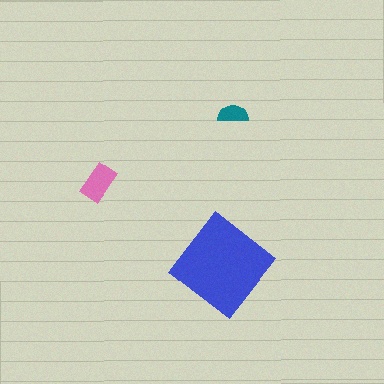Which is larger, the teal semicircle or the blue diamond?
The blue diamond.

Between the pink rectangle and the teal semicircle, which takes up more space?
The pink rectangle.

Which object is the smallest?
The teal semicircle.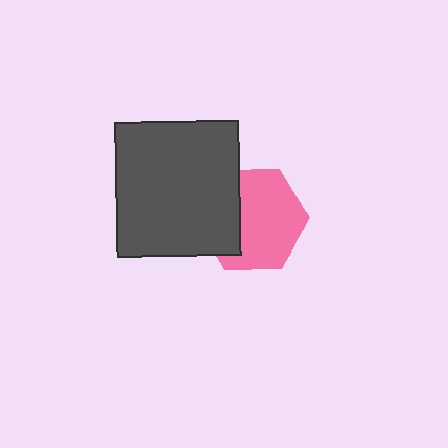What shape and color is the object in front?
The object in front is a dark gray rectangle.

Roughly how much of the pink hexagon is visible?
Most of it is visible (roughly 66%).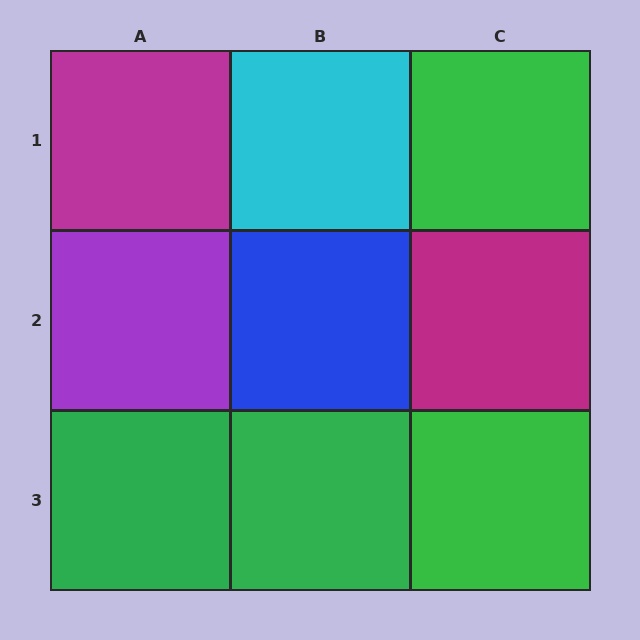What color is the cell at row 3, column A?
Green.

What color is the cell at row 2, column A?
Purple.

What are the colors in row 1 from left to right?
Magenta, cyan, green.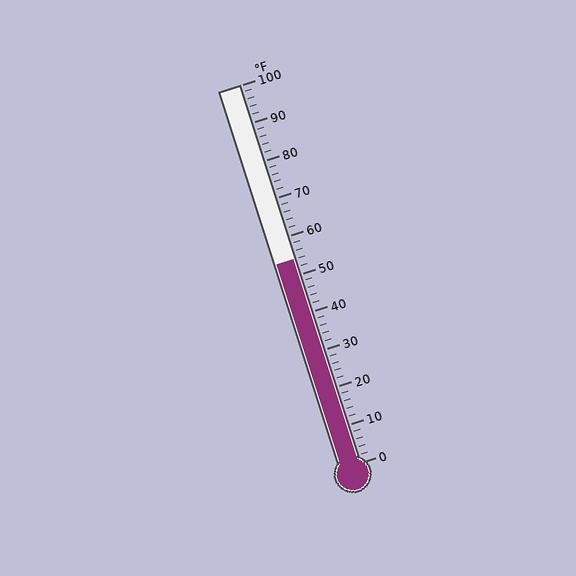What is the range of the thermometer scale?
The thermometer scale ranges from 0°F to 100°F.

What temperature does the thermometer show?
The thermometer shows approximately 54°F.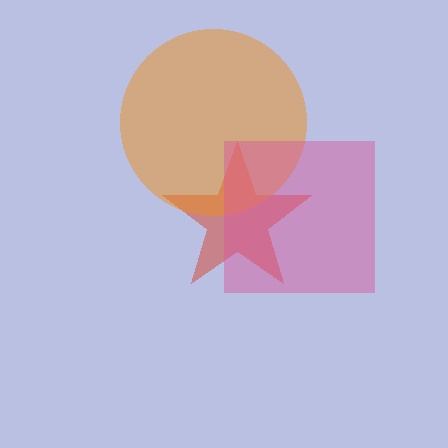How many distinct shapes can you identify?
There are 3 distinct shapes: a red star, an orange circle, a pink square.